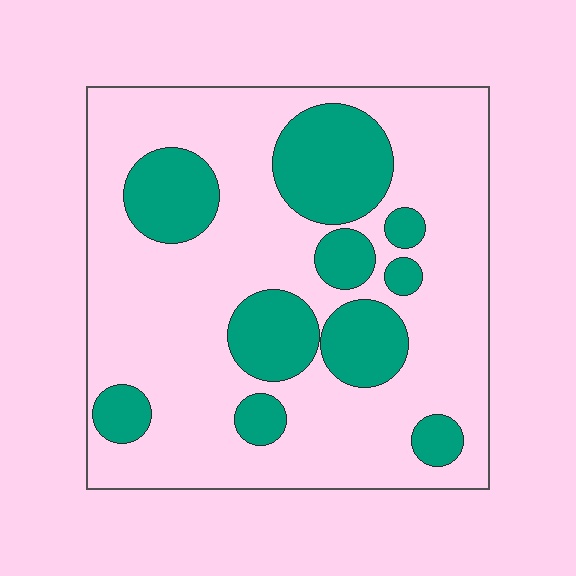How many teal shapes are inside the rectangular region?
10.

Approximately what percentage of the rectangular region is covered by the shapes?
Approximately 25%.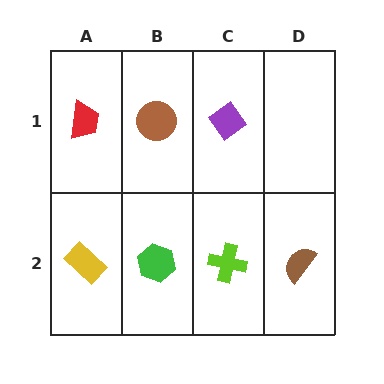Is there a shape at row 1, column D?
No, that cell is empty.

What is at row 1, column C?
A purple diamond.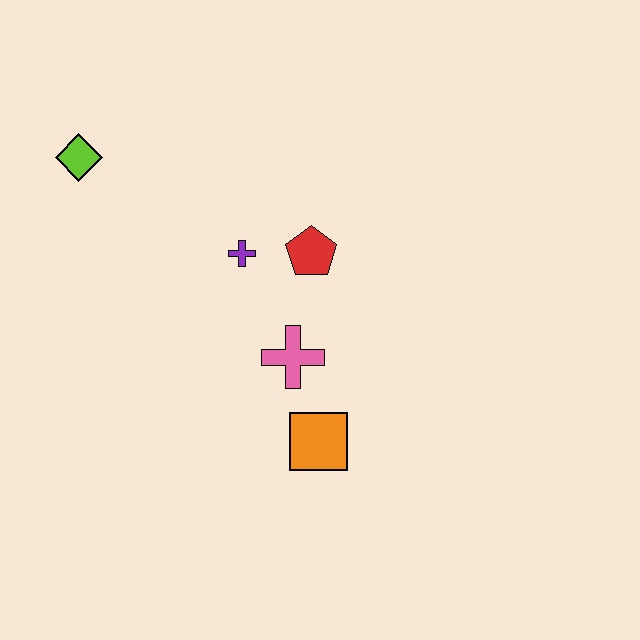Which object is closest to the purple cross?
The red pentagon is closest to the purple cross.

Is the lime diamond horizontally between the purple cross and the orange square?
No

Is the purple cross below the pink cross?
No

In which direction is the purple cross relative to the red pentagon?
The purple cross is to the left of the red pentagon.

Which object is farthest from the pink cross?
The lime diamond is farthest from the pink cross.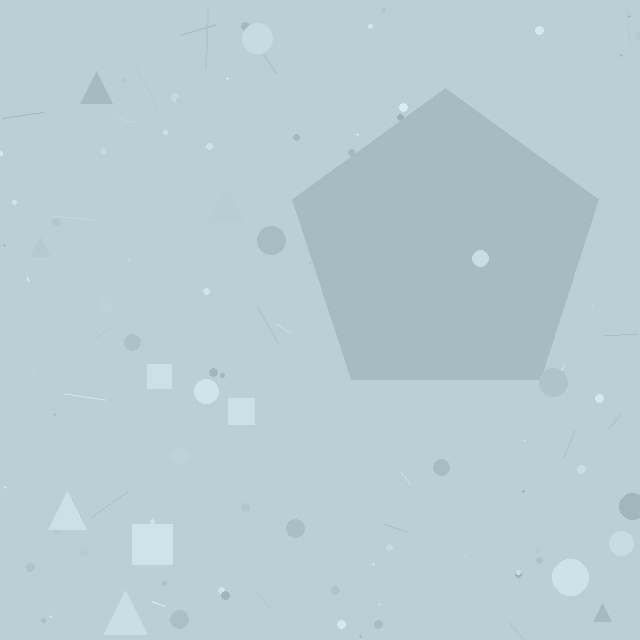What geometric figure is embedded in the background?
A pentagon is embedded in the background.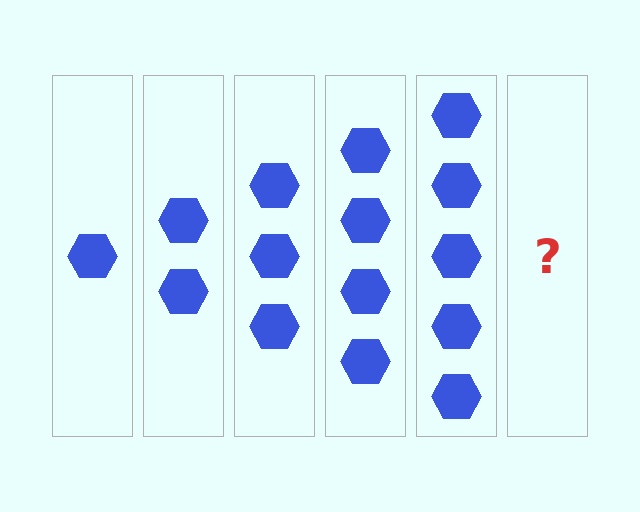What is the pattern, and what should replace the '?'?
The pattern is that each step adds one more hexagon. The '?' should be 6 hexagons.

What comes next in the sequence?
The next element should be 6 hexagons.